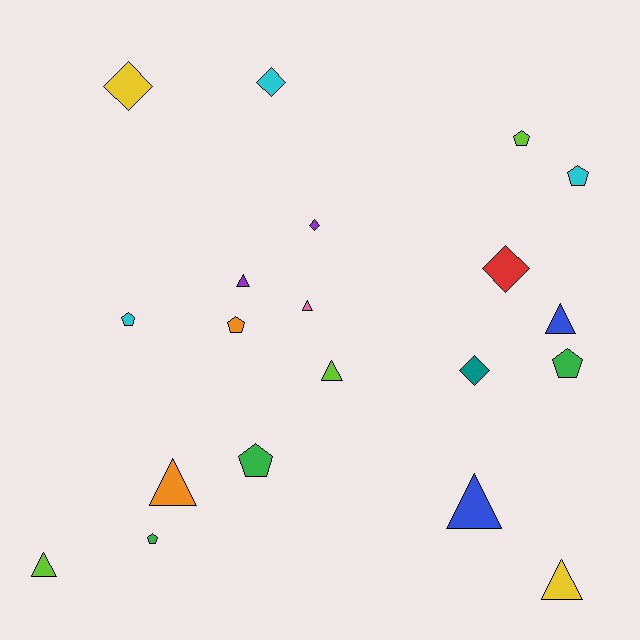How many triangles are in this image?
There are 8 triangles.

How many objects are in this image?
There are 20 objects.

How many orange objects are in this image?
There are 2 orange objects.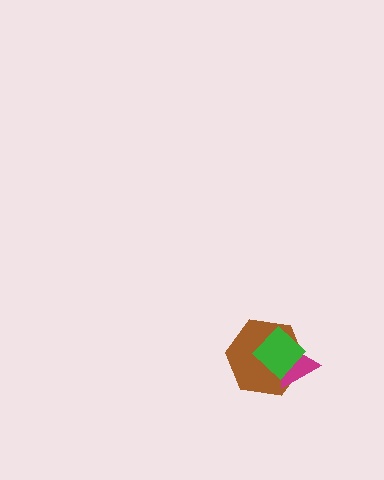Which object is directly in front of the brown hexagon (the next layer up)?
The magenta triangle is directly in front of the brown hexagon.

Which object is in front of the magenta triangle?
The green diamond is in front of the magenta triangle.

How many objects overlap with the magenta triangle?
2 objects overlap with the magenta triangle.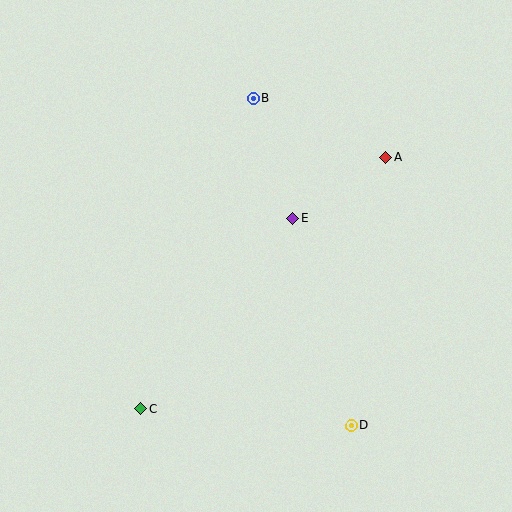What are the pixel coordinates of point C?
Point C is at (141, 408).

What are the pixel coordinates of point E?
Point E is at (293, 218).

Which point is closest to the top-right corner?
Point A is closest to the top-right corner.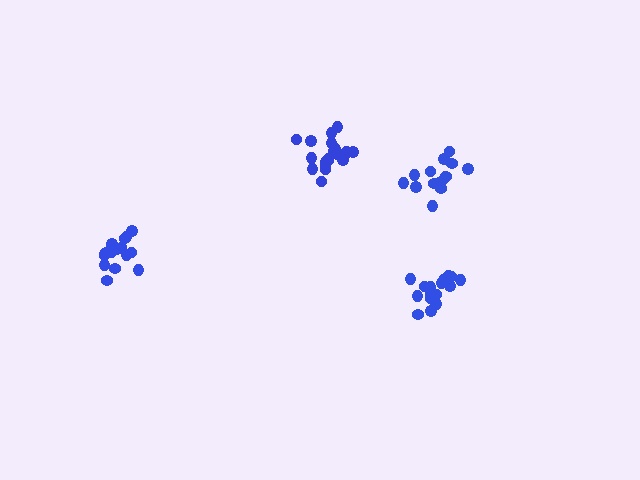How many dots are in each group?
Group 1: 16 dots, Group 2: 20 dots, Group 3: 15 dots, Group 4: 19 dots (70 total).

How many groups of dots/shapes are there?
There are 4 groups.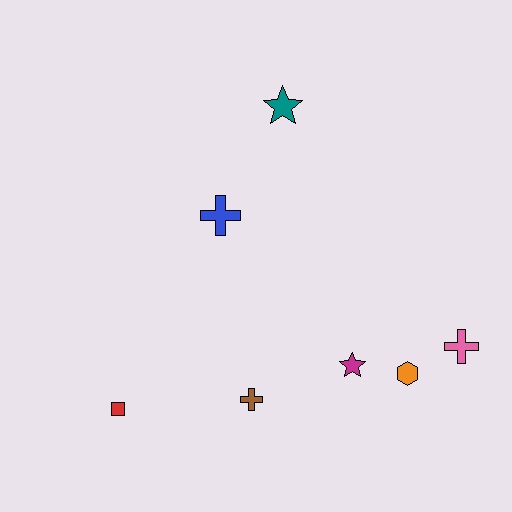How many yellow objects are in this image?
There are no yellow objects.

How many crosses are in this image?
There are 3 crosses.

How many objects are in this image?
There are 7 objects.